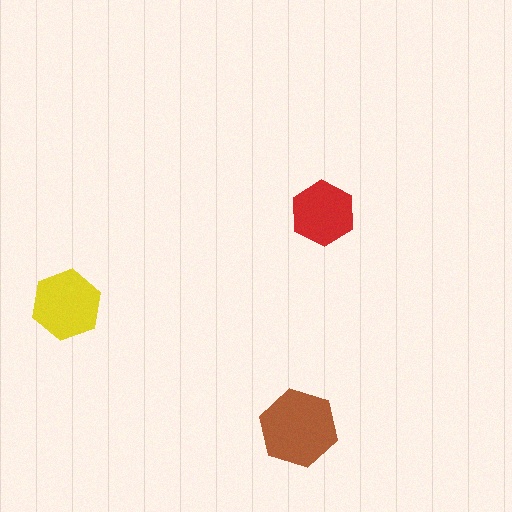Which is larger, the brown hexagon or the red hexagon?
The brown one.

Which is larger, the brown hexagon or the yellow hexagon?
The brown one.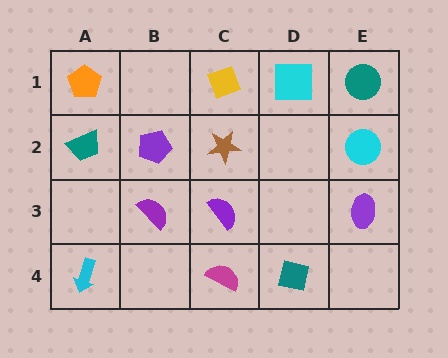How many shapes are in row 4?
3 shapes.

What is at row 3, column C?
A purple semicircle.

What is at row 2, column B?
A purple pentagon.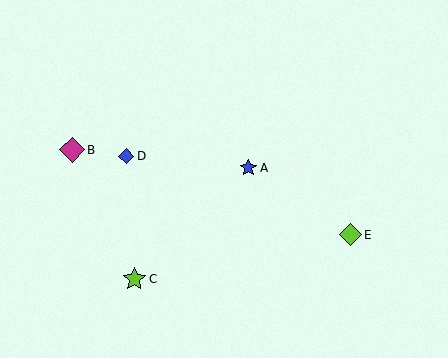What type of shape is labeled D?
Shape D is a blue diamond.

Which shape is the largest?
The magenta diamond (labeled B) is the largest.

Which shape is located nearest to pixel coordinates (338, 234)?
The lime diamond (labeled E) at (350, 235) is nearest to that location.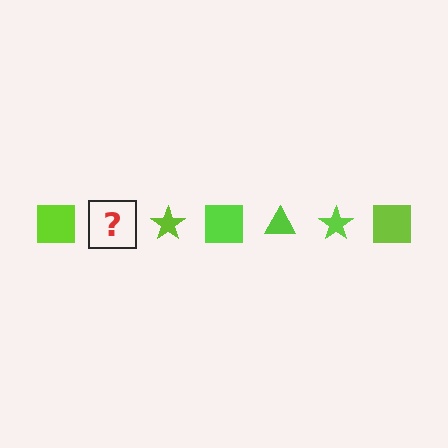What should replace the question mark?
The question mark should be replaced with a lime triangle.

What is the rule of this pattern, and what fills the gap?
The rule is that the pattern cycles through square, triangle, star shapes in lime. The gap should be filled with a lime triangle.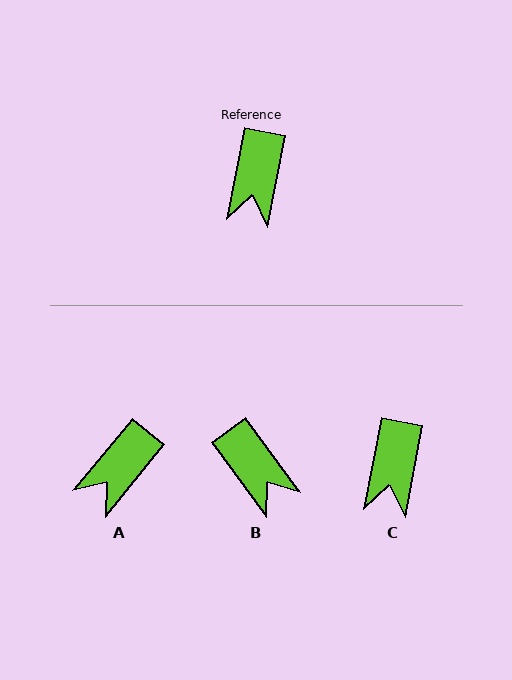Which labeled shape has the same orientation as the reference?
C.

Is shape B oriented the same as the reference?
No, it is off by about 47 degrees.